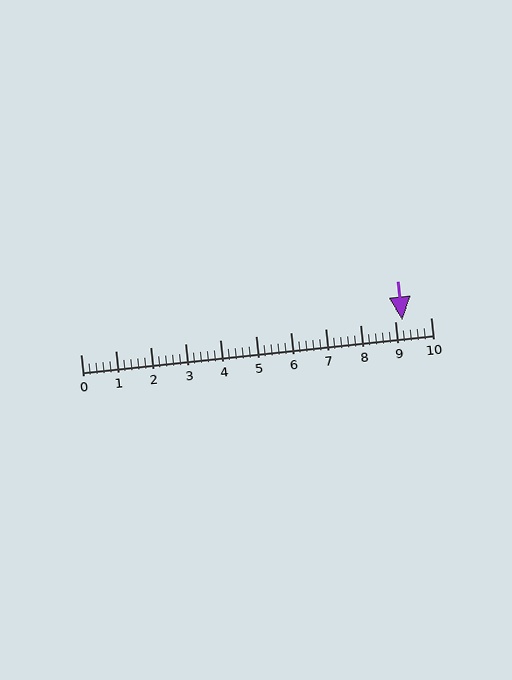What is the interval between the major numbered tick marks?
The major tick marks are spaced 1 units apart.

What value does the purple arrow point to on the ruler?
The purple arrow points to approximately 9.2.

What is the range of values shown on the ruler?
The ruler shows values from 0 to 10.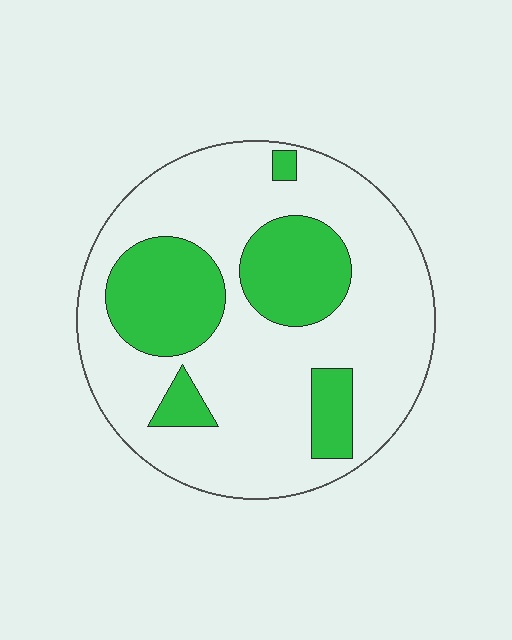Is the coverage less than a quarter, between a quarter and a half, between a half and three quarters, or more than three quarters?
Between a quarter and a half.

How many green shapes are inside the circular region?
5.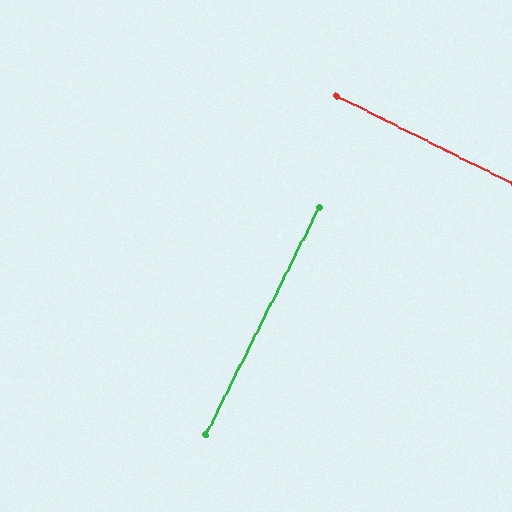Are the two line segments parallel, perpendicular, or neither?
Perpendicular — they meet at approximately 90°.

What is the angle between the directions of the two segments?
Approximately 90 degrees.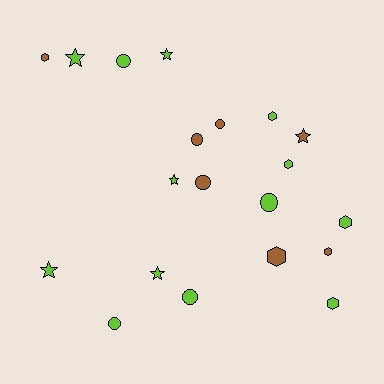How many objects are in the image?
There are 20 objects.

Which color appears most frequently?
Lime, with 13 objects.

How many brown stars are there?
There is 1 brown star.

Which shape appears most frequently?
Circle, with 7 objects.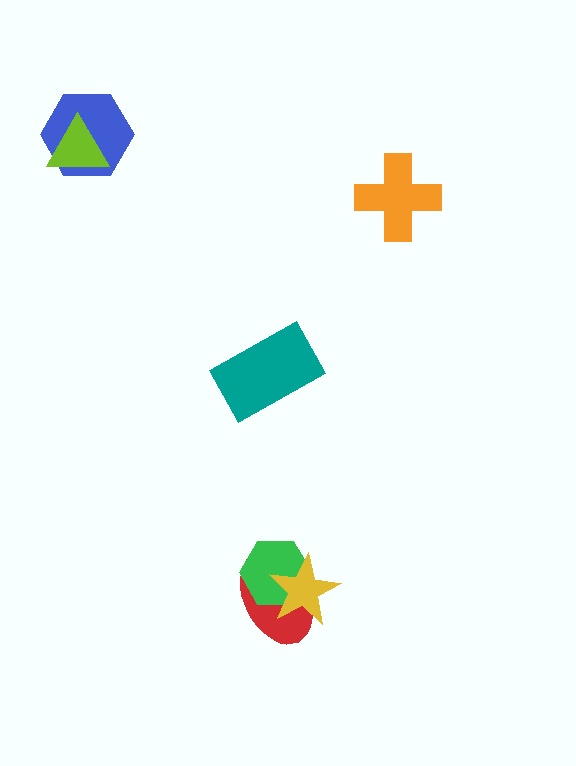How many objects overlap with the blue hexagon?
1 object overlaps with the blue hexagon.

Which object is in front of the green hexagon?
The yellow star is in front of the green hexagon.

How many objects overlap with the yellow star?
2 objects overlap with the yellow star.